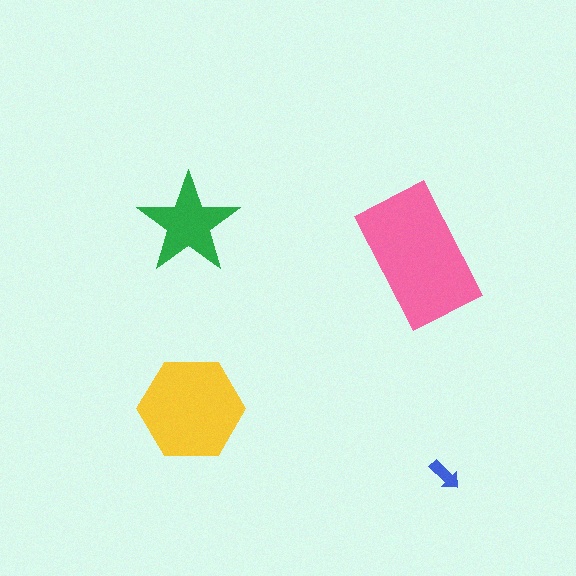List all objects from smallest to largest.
The blue arrow, the green star, the yellow hexagon, the pink rectangle.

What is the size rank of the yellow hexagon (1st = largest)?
2nd.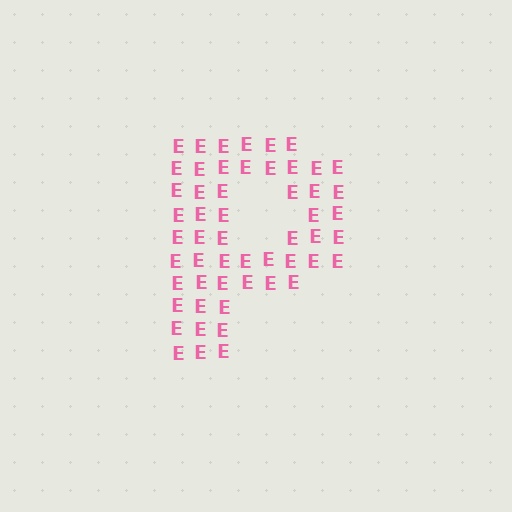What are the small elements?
The small elements are letter E's.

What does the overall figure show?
The overall figure shows the letter P.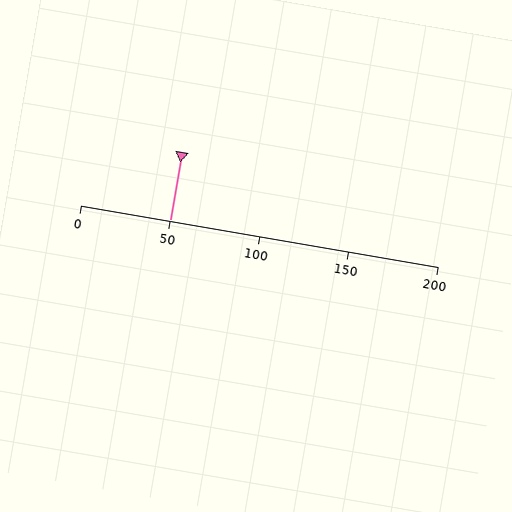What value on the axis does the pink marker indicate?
The marker indicates approximately 50.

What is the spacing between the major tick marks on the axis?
The major ticks are spaced 50 apart.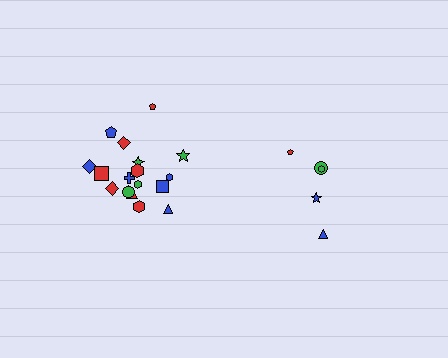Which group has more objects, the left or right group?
The left group.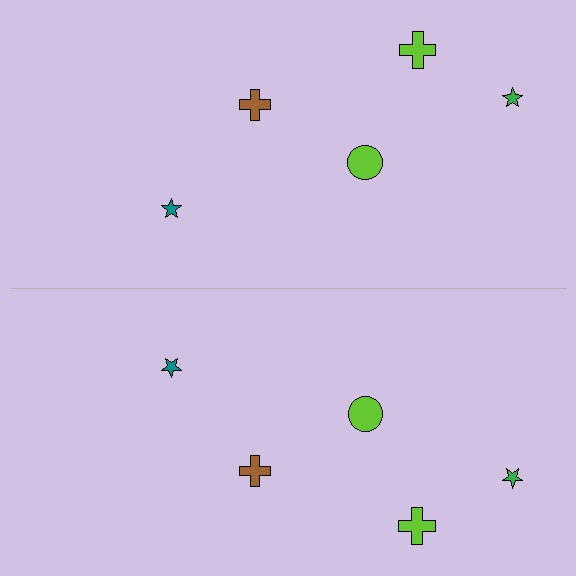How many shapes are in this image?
There are 10 shapes in this image.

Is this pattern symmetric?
Yes, this pattern has bilateral (reflection) symmetry.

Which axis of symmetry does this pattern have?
The pattern has a horizontal axis of symmetry running through the center of the image.